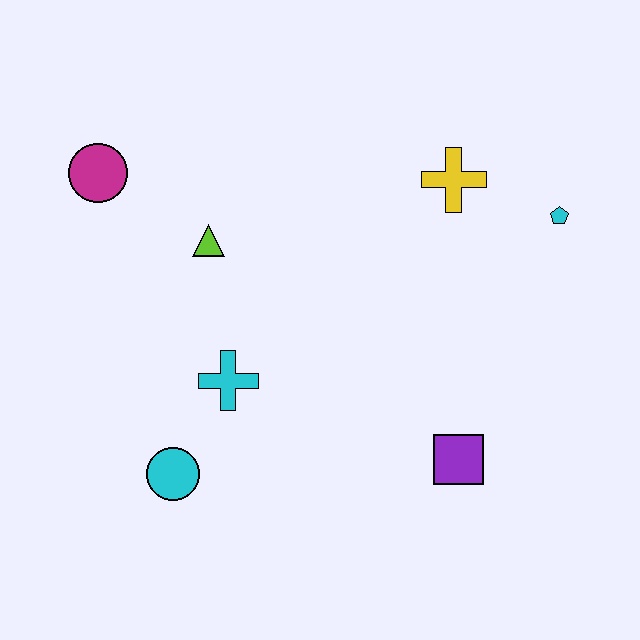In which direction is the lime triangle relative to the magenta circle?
The lime triangle is to the right of the magenta circle.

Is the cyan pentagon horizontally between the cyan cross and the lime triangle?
No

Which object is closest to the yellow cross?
The cyan pentagon is closest to the yellow cross.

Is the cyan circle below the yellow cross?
Yes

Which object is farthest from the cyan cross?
The cyan pentagon is farthest from the cyan cross.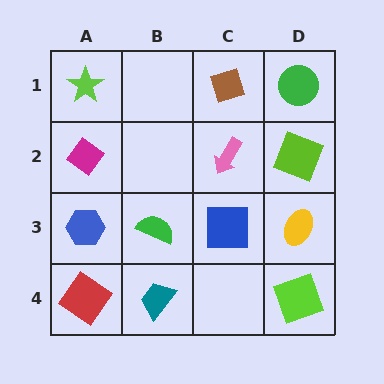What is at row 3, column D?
A yellow ellipse.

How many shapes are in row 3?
4 shapes.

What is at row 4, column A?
A red diamond.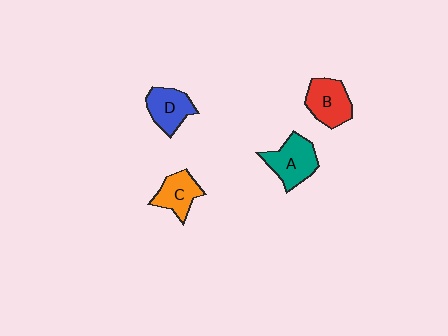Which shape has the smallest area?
Shape C (orange).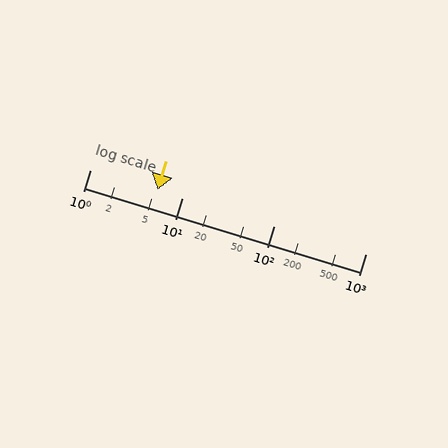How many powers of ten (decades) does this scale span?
The scale spans 3 decades, from 1 to 1000.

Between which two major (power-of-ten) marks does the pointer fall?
The pointer is between 1 and 10.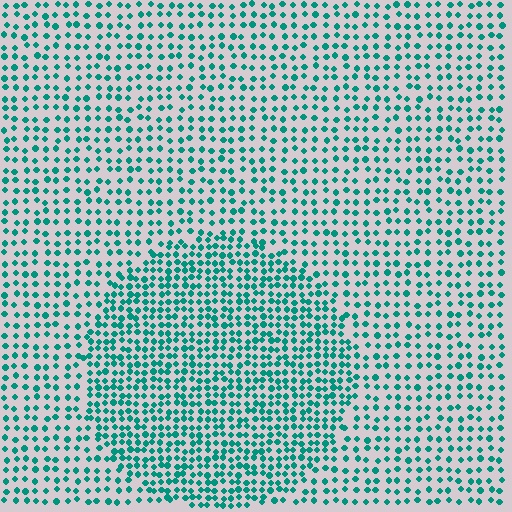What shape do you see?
I see a circle.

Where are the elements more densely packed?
The elements are more densely packed inside the circle boundary.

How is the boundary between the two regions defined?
The boundary is defined by a change in element density (approximately 1.7x ratio). All elements are the same color, size, and shape.